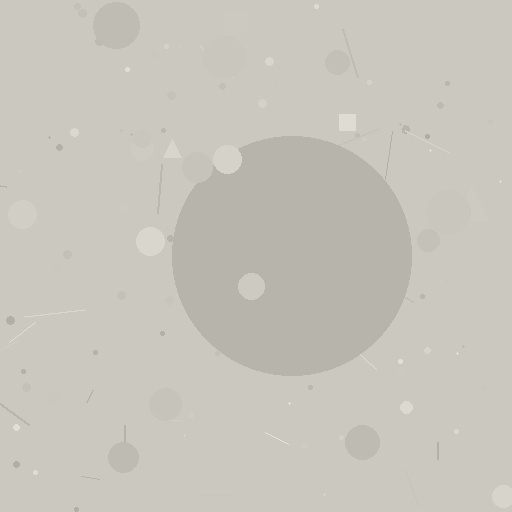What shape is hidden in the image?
A circle is hidden in the image.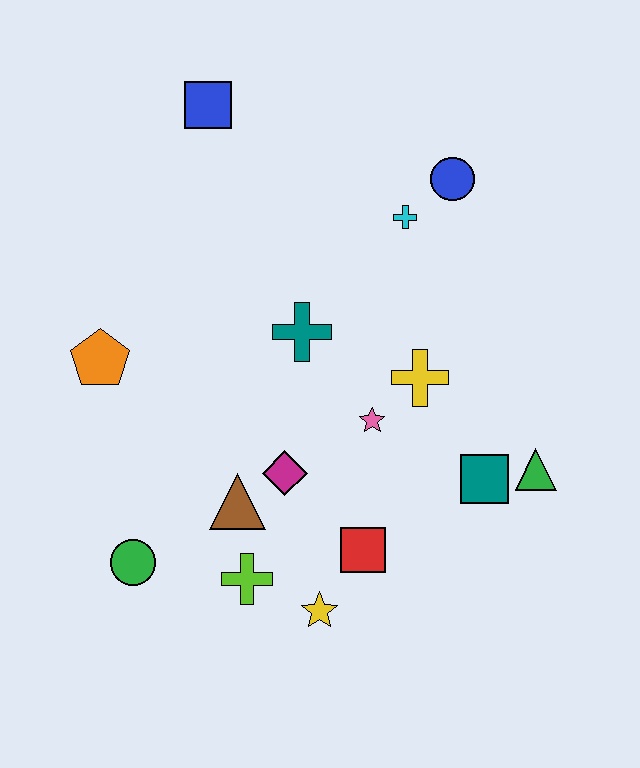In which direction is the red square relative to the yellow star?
The red square is above the yellow star.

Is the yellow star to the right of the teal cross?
Yes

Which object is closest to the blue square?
The cyan cross is closest to the blue square.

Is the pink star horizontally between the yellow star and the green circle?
No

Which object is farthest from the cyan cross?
The green circle is farthest from the cyan cross.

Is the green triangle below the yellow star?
No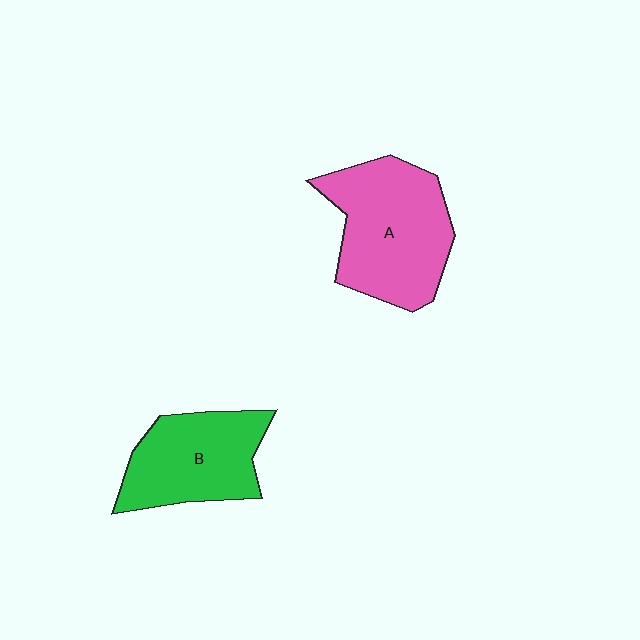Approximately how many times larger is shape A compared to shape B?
Approximately 1.3 times.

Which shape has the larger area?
Shape A (pink).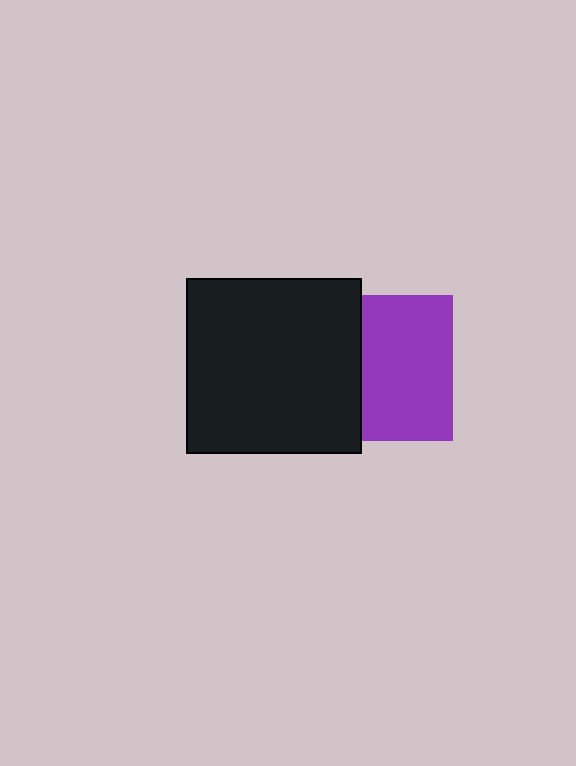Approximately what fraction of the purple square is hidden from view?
Roughly 37% of the purple square is hidden behind the black square.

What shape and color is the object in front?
The object in front is a black square.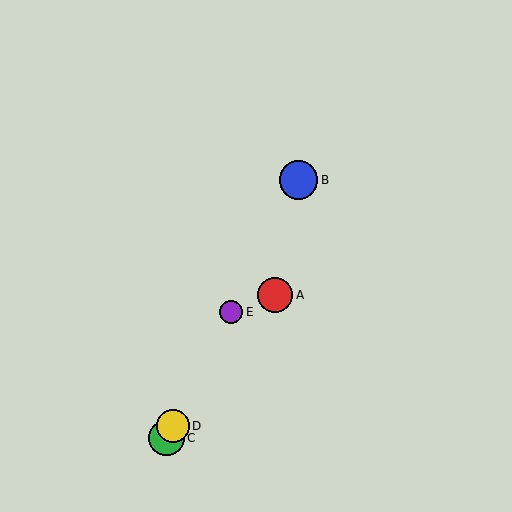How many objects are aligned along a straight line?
4 objects (B, C, D, E) are aligned along a straight line.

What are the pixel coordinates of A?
Object A is at (275, 295).